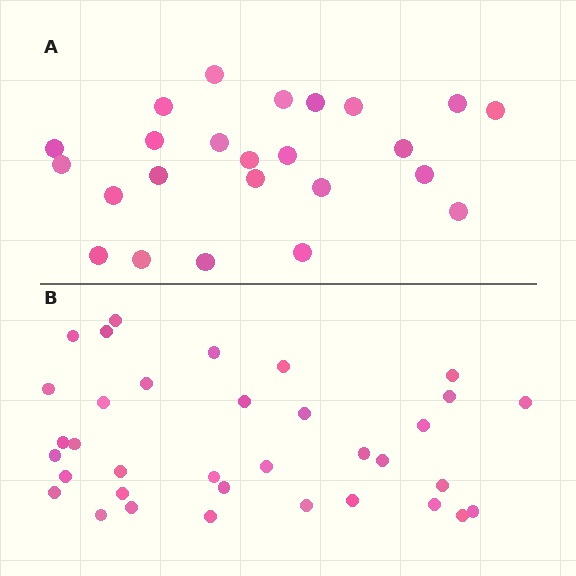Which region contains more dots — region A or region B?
Region B (the bottom region) has more dots.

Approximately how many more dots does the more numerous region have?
Region B has roughly 12 or so more dots than region A.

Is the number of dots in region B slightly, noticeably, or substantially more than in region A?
Region B has substantially more. The ratio is roughly 1.5 to 1.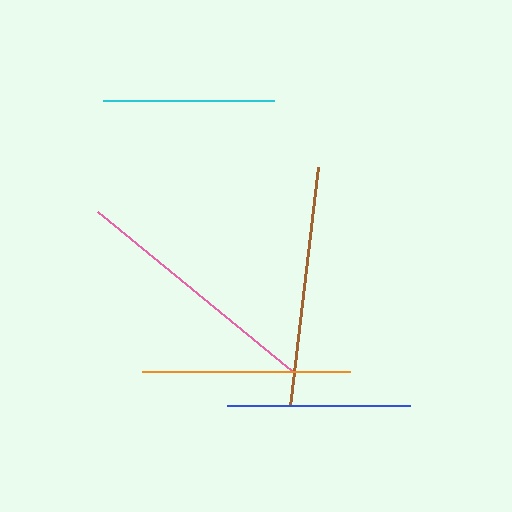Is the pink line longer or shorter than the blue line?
The pink line is longer than the blue line.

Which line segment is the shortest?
The cyan line is the shortest at approximately 172 pixels.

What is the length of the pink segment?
The pink segment is approximately 251 pixels long.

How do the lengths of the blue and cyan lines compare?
The blue and cyan lines are approximately the same length.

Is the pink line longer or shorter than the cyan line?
The pink line is longer than the cyan line.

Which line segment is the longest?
The pink line is the longest at approximately 251 pixels.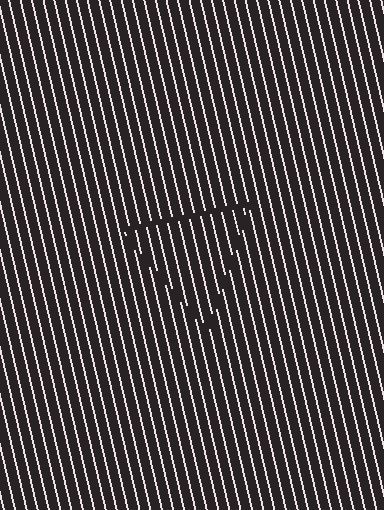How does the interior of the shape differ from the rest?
The interior of the shape contains the same grating, shifted by half a period — the contour is defined by the phase discontinuity where line-ends from the inner and outer gratings abut.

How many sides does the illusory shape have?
3 sides — the line-ends trace a triangle.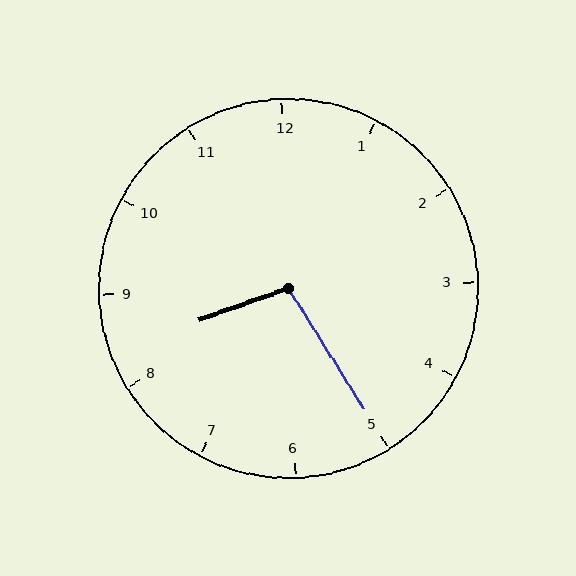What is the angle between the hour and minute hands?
Approximately 102 degrees.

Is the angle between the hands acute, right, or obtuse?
It is obtuse.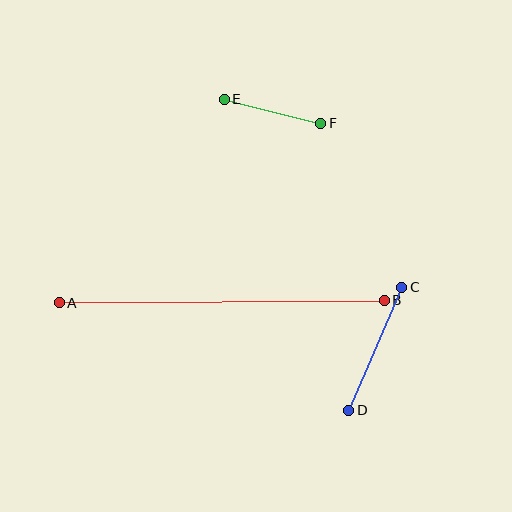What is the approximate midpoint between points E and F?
The midpoint is at approximately (273, 111) pixels.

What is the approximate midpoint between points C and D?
The midpoint is at approximately (375, 349) pixels.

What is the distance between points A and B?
The distance is approximately 325 pixels.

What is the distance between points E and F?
The distance is approximately 100 pixels.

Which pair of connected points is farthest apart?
Points A and B are farthest apart.